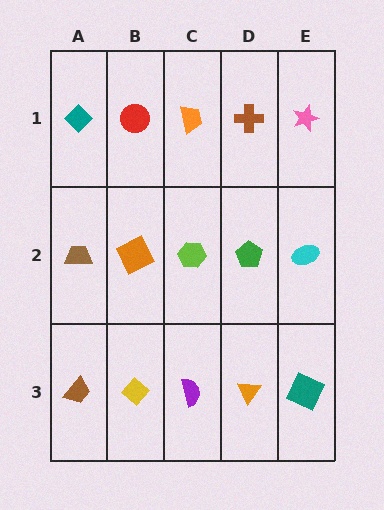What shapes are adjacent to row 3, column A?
A brown trapezoid (row 2, column A), a yellow diamond (row 3, column B).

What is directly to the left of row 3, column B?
A brown trapezoid.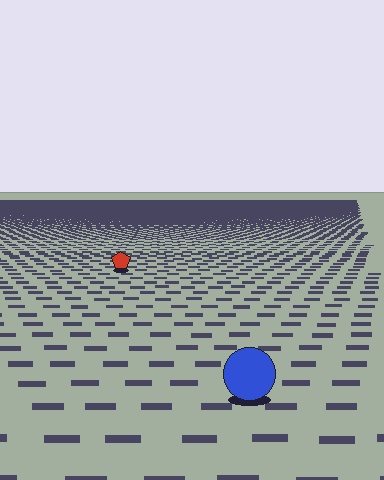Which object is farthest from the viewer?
The red pentagon is farthest from the viewer. It appears smaller and the ground texture around it is denser.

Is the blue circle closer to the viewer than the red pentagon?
Yes. The blue circle is closer — you can tell from the texture gradient: the ground texture is coarser near it.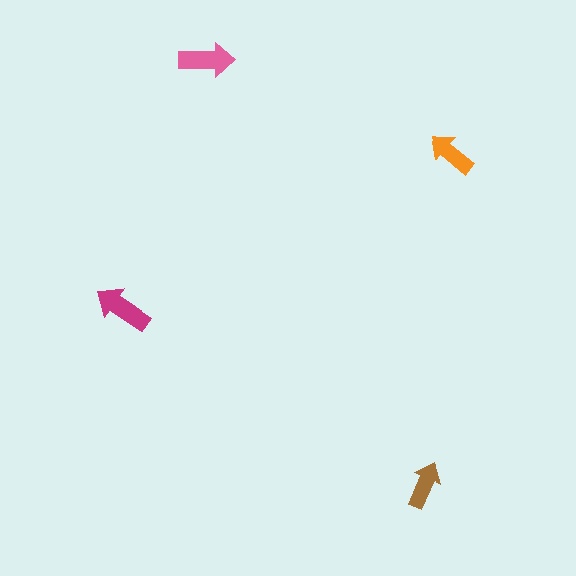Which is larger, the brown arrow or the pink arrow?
The pink one.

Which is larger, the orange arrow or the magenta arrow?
The magenta one.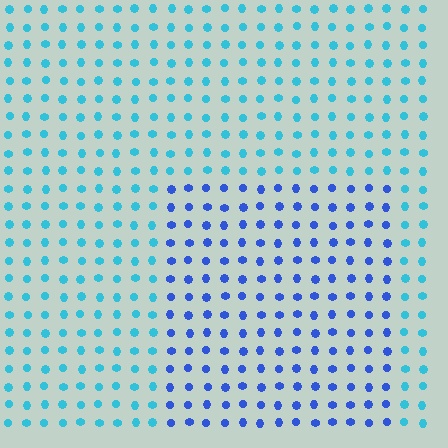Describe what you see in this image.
The image is filled with small cyan elements in a uniform arrangement. A rectangle-shaped region is visible where the elements are tinted to a slightly different hue, forming a subtle color boundary.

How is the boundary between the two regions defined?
The boundary is defined purely by a slight shift in hue (about 39 degrees). Spacing, size, and orientation are identical on both sides.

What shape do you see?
I see a rectangle.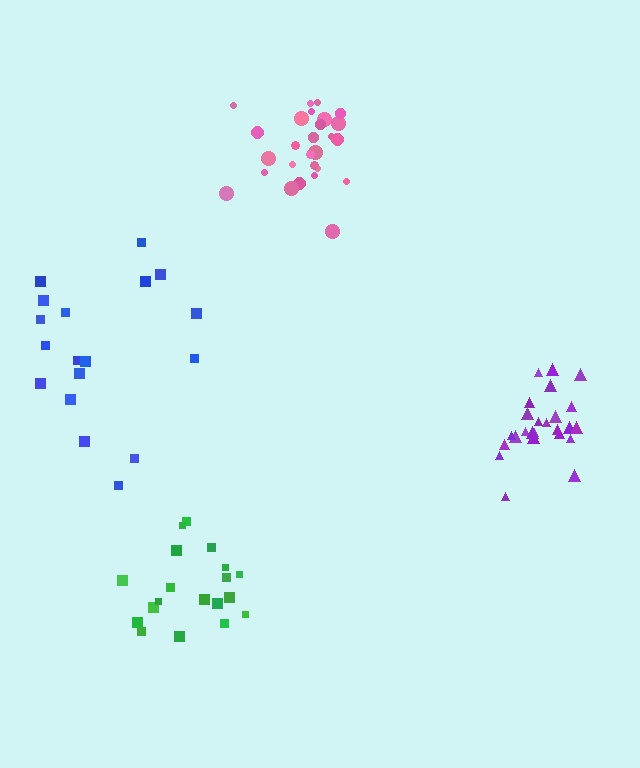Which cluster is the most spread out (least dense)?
Blue.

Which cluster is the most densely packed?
Purple.